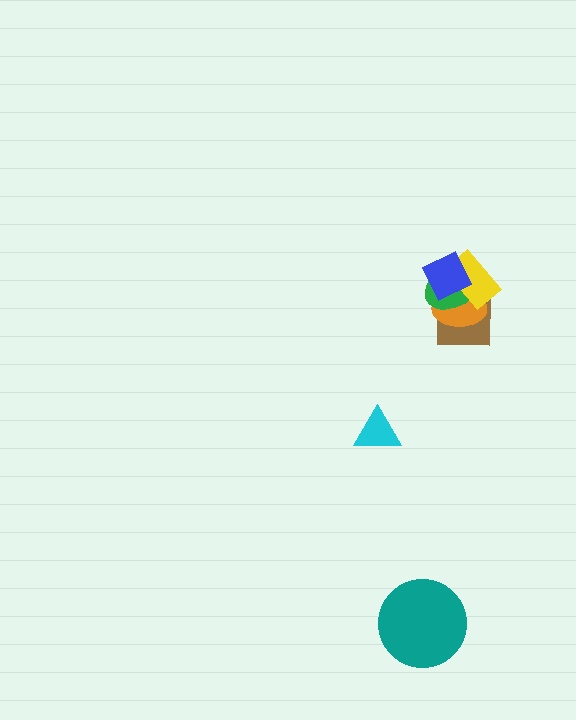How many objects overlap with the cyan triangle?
0 objects overlap with the cyan triangle.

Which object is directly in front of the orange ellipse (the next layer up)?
The green ellipse is directly in front of the orange ellipse.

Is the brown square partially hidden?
Yes, it is partially covered by another shape.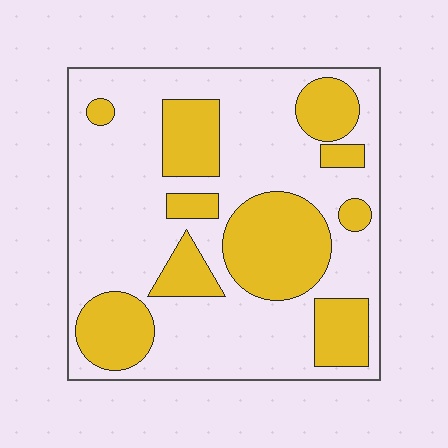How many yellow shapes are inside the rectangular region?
10.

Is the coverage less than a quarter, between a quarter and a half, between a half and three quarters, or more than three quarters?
Between a quarter and a half.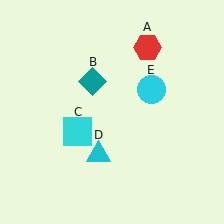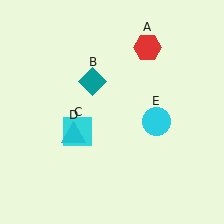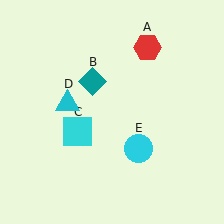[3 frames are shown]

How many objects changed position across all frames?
2 objects changed position: cyan triangle (object D), cyan circle (object E).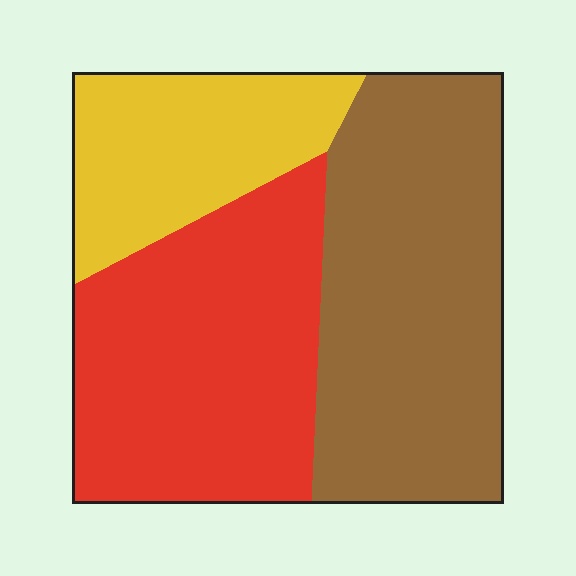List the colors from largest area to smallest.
From largest to smallest: brown, red, yellow.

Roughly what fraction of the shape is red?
Red covers roughly 40% of the shape.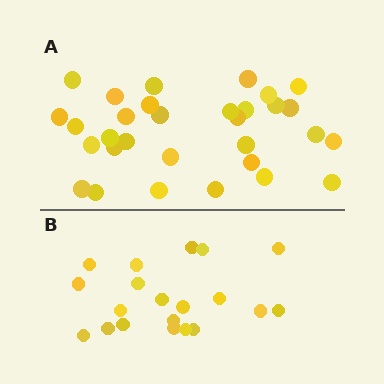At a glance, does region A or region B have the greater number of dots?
Region A (the top region) has more dots.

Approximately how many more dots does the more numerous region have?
Region A has roughly 12 or so more dots than region B.